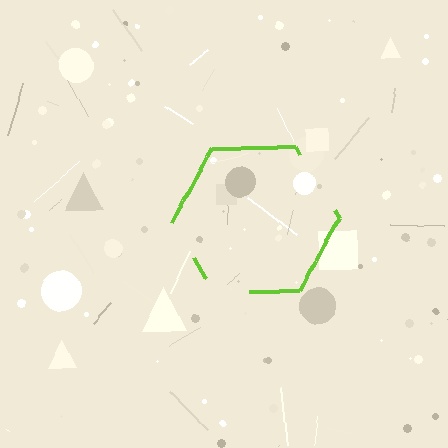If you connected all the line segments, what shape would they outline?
They would outline a hexagon.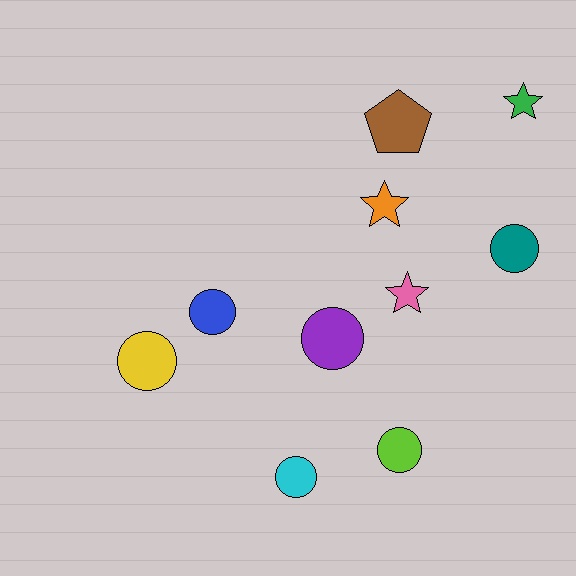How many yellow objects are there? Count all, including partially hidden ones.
There is 1 yellow object.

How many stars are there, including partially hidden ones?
There are 3 stars.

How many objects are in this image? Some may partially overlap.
There are 10 objects.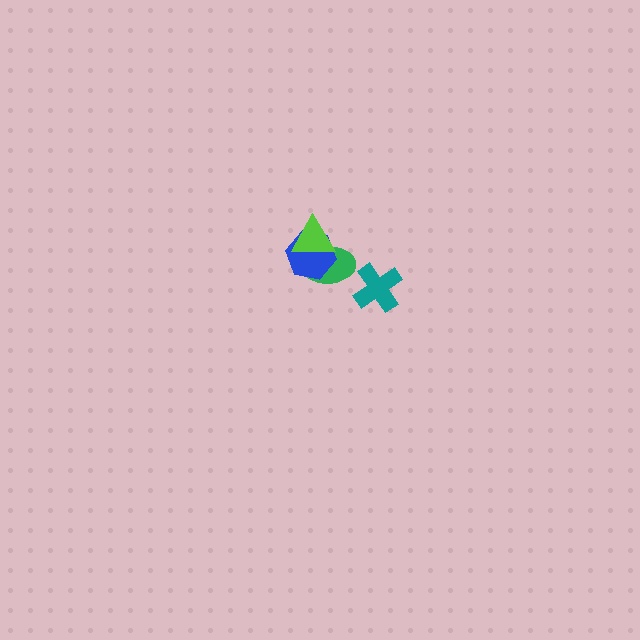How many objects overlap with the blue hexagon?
2 objects overlap with the blue hexagon.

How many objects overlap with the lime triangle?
2 objects overlap with the lime triangle.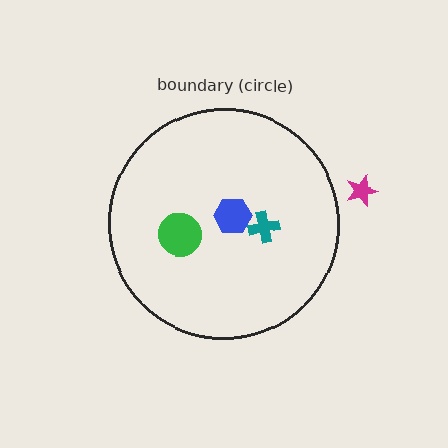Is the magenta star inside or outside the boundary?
Outside.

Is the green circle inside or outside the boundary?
Inside.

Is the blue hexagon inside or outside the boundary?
Inside.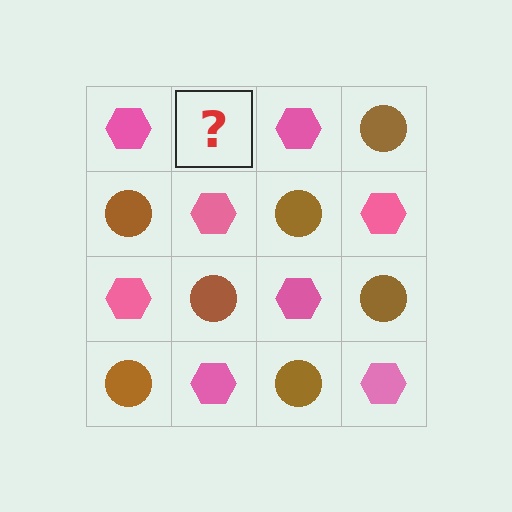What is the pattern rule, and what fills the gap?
The rule is that it alternates pink hexagon and brown circle in a checkerboard pattern. The gap should be filled with a brown circle.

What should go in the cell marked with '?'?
The missing cell should contain a brown circle.